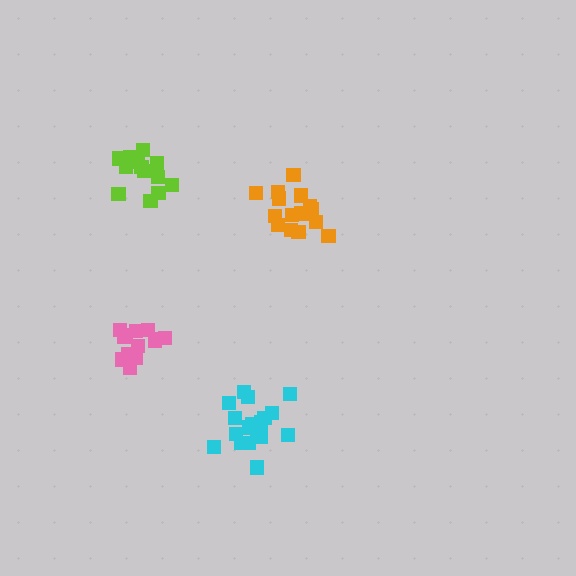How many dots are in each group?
Group 1: 15 dots, Group 2: 15 dots, Group 3: 14 dots, Group 4: 19 dots (63 total).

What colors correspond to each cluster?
The clusters are colored: pink, orange, lime, cyan.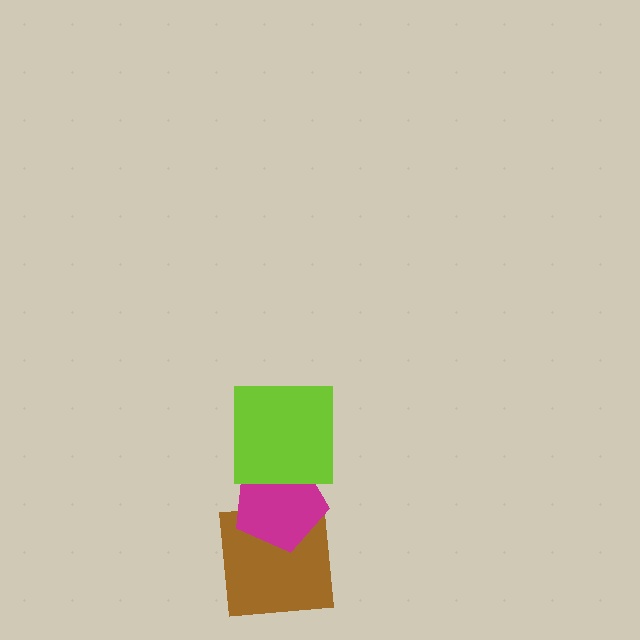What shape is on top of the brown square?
The magenta pentagon is on top of the brown square.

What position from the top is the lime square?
The lime square is 1st from the top.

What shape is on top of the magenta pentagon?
The lime square is on top of the magenta pentagon.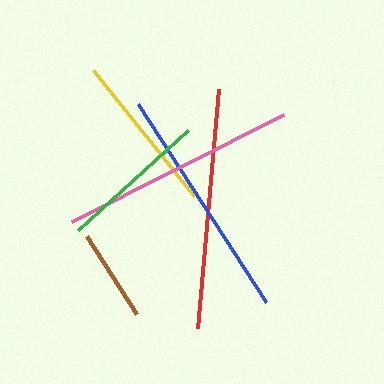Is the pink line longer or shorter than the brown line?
The pink line is longer than the brown line.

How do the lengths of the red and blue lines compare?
The red and blue lines are approximately the same length.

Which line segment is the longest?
The red line is the longest at approximately 240 pixels.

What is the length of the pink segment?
The pink segment is approximately 237 pixels long.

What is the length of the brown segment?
The brown segment is approximately 93 pixels long.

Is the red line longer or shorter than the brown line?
The red line is longer than the brown line.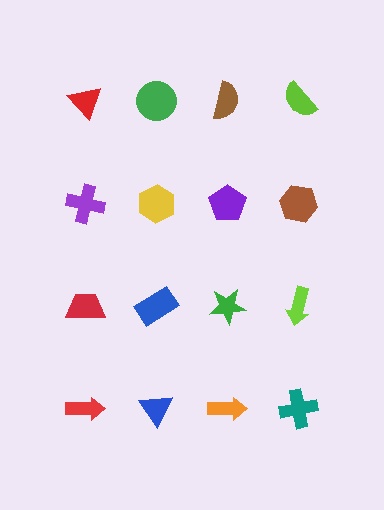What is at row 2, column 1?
A purple cross.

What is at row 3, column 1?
A red trapezoid.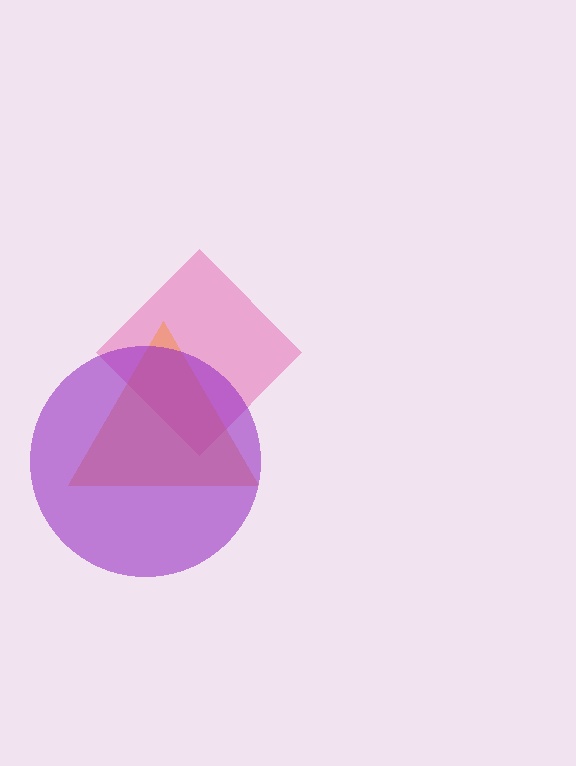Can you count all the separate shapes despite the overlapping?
Yes, there are 3 separate shapes.